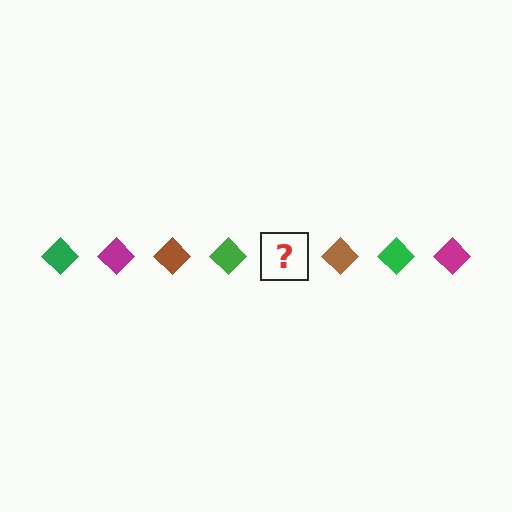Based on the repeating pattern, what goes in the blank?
The blank should be a magenta diamond.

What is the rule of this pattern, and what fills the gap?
The rule is that the pattern cycles through green, magenta, brown diamonds. The gap should be filled with a magenta diamond.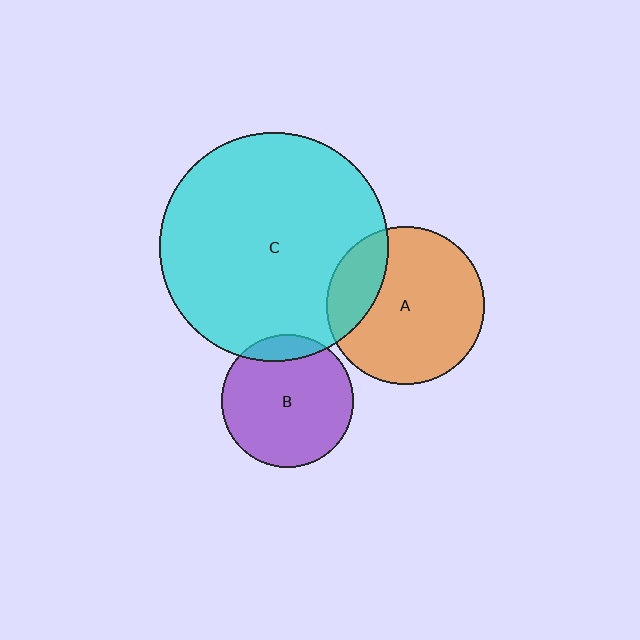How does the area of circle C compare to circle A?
Approximately 2.1 times.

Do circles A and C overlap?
Yes.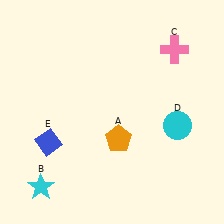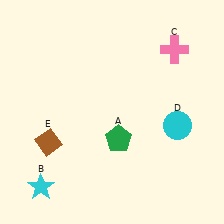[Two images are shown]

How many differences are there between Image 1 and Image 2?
There are 2 differences between the two images.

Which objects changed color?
A changed from orange to green. E changed from blue to brown.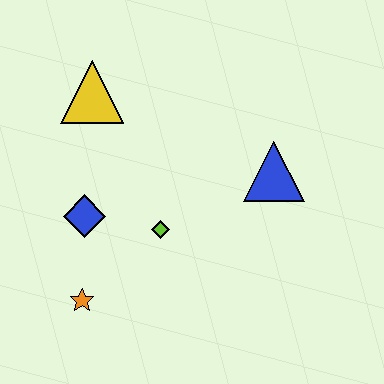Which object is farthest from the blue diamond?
The blue triangle is farthest from the blue diamond.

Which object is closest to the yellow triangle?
The blue diamond is closest to the yellow triangle.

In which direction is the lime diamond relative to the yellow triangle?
The lime diamond is below the yellow triangle.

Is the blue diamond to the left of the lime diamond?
Yes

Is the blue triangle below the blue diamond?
No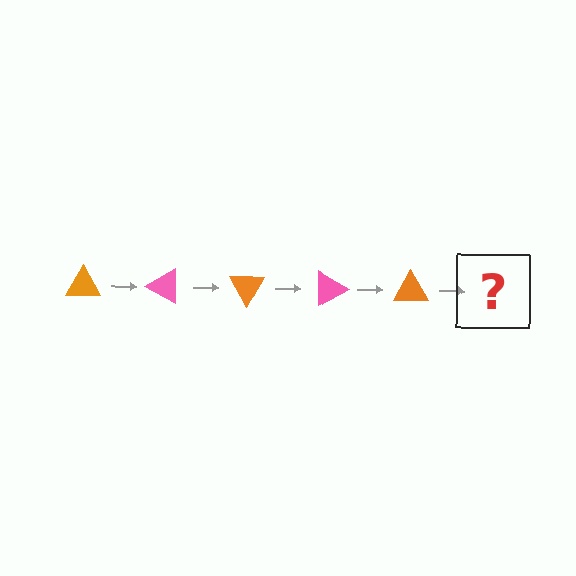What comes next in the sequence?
The next element should be a pink triangle, rotated 150 degrees from the start.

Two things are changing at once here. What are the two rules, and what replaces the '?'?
The two rules are that it rotates 30 degrees each step and the color cycles through orange and pink. The '?' should be a pink triangle, rotated 150 degrees from the start.